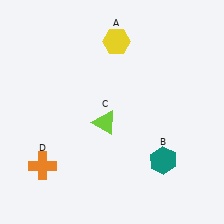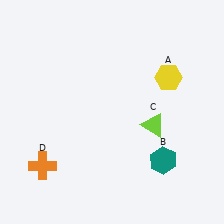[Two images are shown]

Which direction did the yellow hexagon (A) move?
The yellow hexagon (A) moved right.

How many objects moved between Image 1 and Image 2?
2 objects moved between the two images.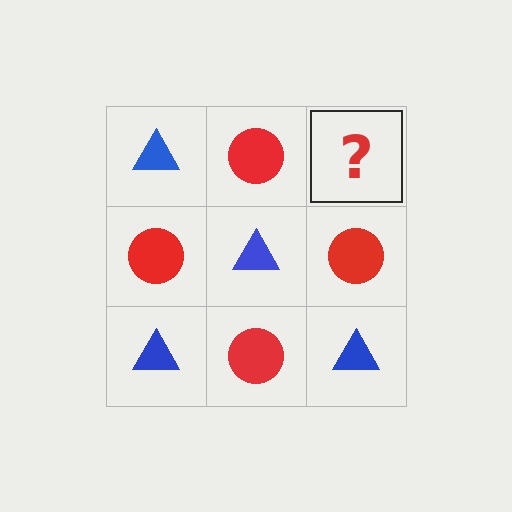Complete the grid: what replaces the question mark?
The question mark should be replaced with a blue triangle.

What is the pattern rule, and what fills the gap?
The rule is that it alternates blue triangle and red circle in a checkerboard pattern. The gap should be filled with a blue triangle.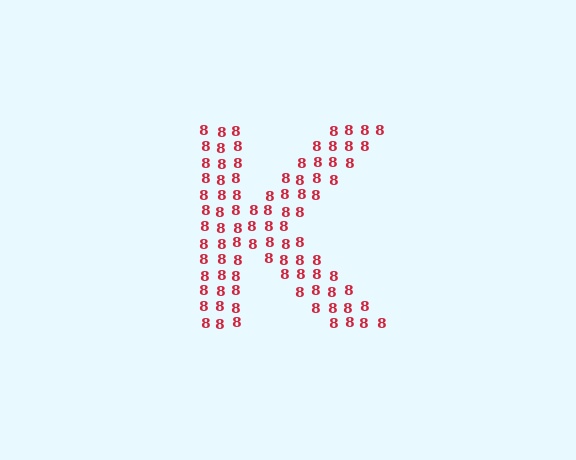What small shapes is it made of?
It is made of small digit 8's.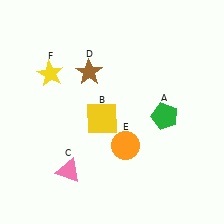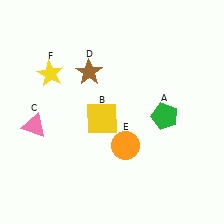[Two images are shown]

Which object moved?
The pink triangle (C) moved up.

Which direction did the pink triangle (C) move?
The pink triangle (C) moved up.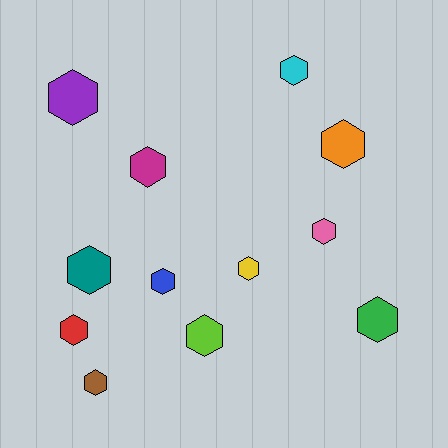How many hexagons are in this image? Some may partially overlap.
There are 12 hexagons.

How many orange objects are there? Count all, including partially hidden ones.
There is 1 orange object.